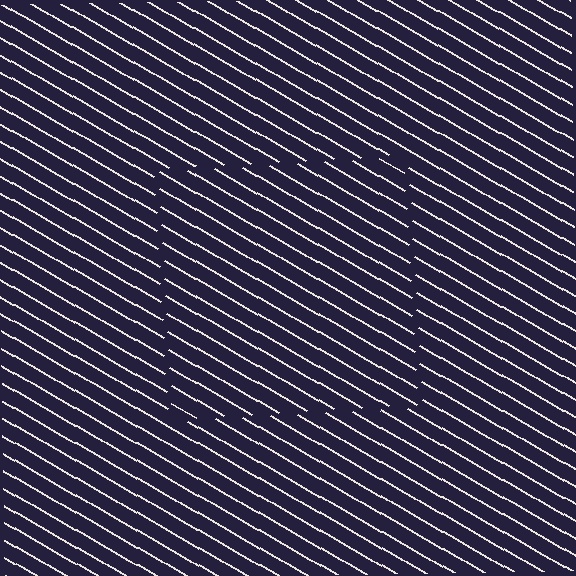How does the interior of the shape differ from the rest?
The interior of the shape contains the same grating, shifted by half a period — the contour is defined by the phase discontinuity where line-ends from the inner and outer gratings abut.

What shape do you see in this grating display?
An illusory square. The interior of the shape contains the same grating, shifted by half a period — the contour is defined by the phase discontinuity where line-ends from the inner and outer gratings abut.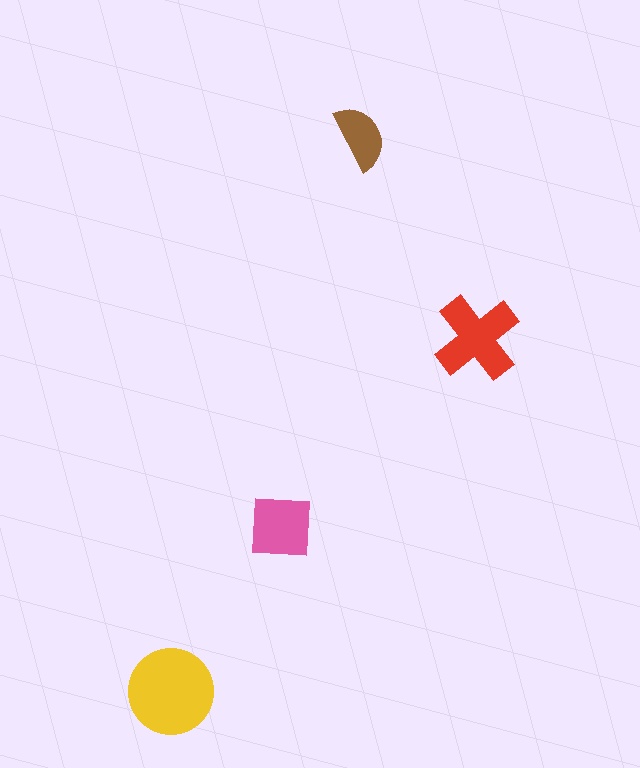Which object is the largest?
The yellow circle.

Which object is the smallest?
The brown semicircle.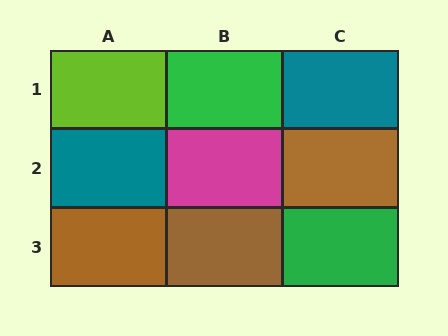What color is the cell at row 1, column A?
Lime.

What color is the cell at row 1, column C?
Teal.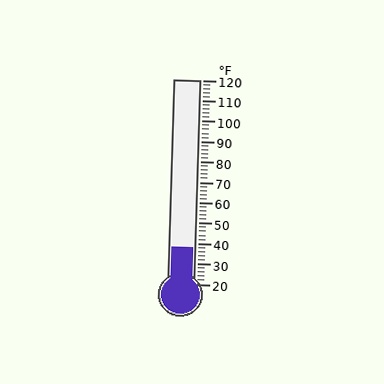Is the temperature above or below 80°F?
The temperature is below 80°F.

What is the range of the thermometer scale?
The thermometer scale ranges from 20°F to 120°F.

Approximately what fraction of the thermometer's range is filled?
The thermometer is filled to approximately 20% of its range.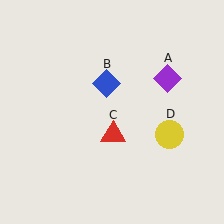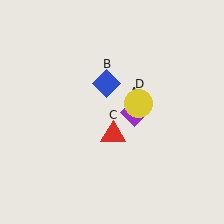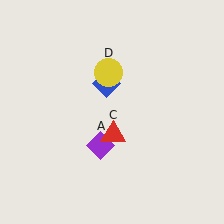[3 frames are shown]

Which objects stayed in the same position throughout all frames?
Blue diamond (object B) and red triangle (object C) remained stationary.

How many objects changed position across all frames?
2 objects changed position: purple diamond (object A), yellow circle (object D).